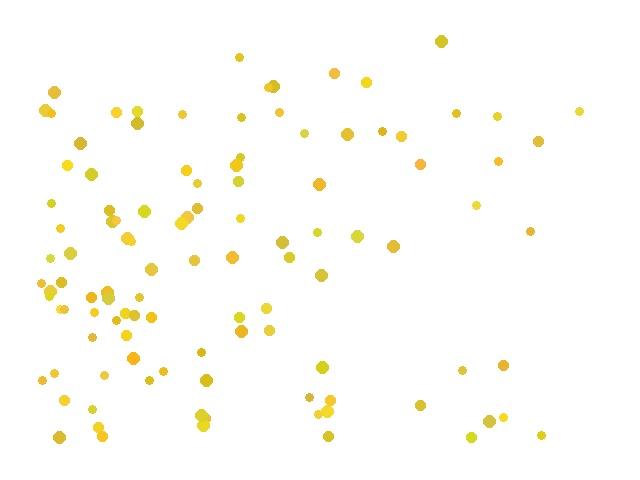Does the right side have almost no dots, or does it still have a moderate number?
Still a moderate number, just noticeably fewer than the left.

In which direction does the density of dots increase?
From right to left, with the left side densest.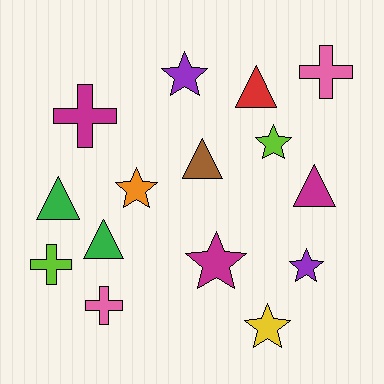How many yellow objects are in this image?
There is 1 yellow object.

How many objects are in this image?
There are 15 objects.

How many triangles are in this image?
There are 5 triangles.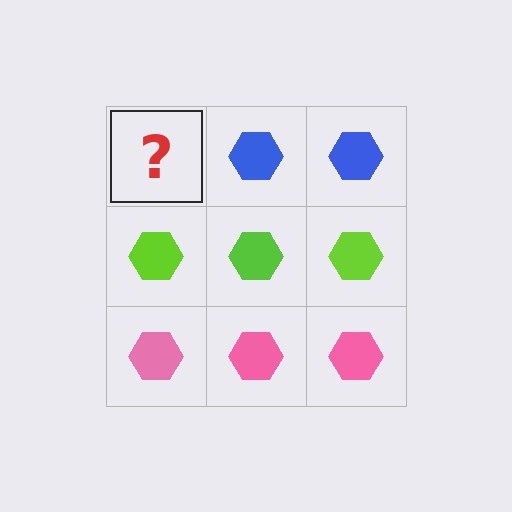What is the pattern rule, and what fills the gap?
The rule is that each row has a consistent color. The gap should be filled with a blue hexagon.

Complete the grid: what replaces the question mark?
The question mark should be replaced with a blue hexagon.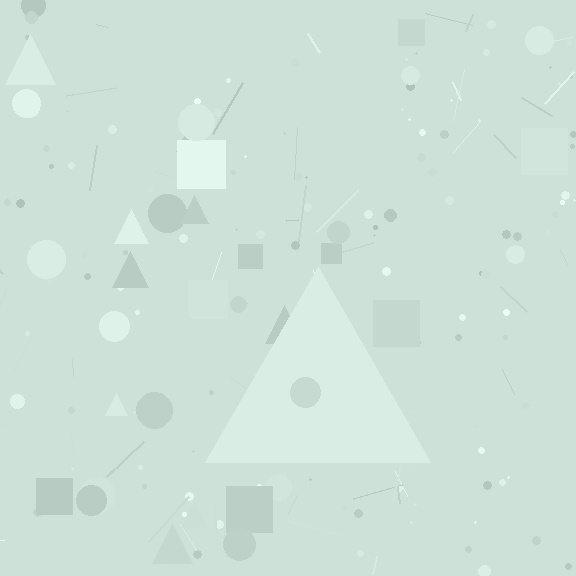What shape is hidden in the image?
A triangle is hidden in the image.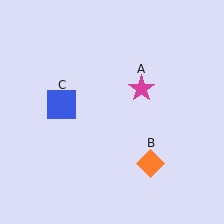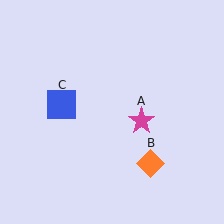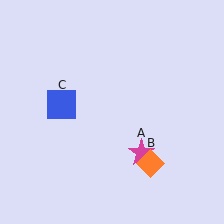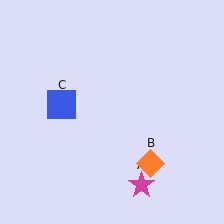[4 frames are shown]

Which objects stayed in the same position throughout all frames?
Orange diamond (object B) and blue square (object C) remained stationary.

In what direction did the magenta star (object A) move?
The magenta star (object A) moved down.